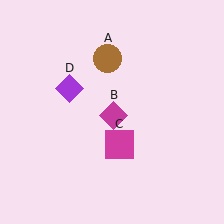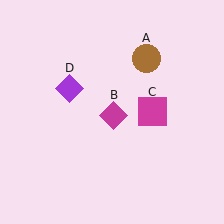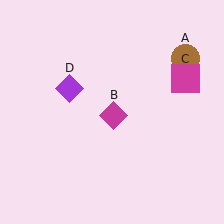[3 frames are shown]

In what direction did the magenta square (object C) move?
The magenta square (object C) moved up and to the right.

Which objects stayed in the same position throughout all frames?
Magenta diamond (object B) and purple diamond (object D) remained stationary.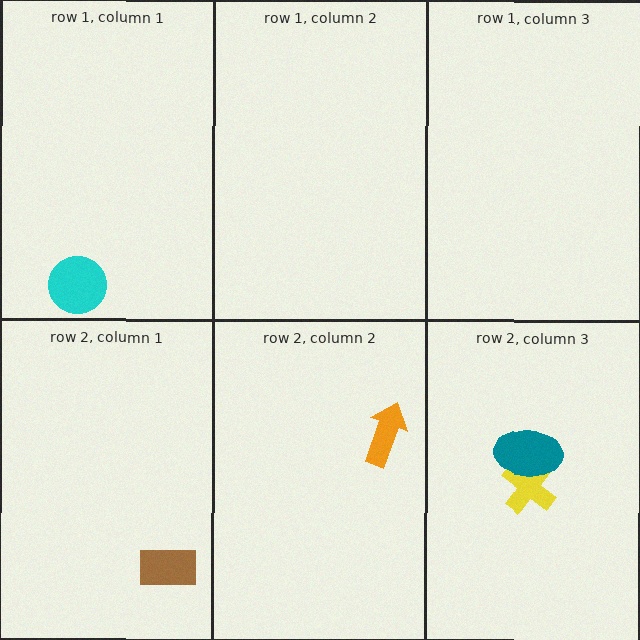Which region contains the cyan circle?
The row 1, column 1 region.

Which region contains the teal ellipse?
The row 2, column 3 region.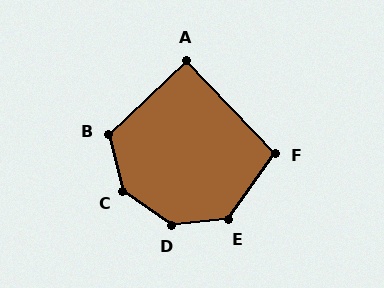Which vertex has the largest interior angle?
D, at approximately 139 degrees.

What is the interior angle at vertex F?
Approximately 101 degrees (obtuse).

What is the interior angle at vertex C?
Approximately 139 degrees (obtuse).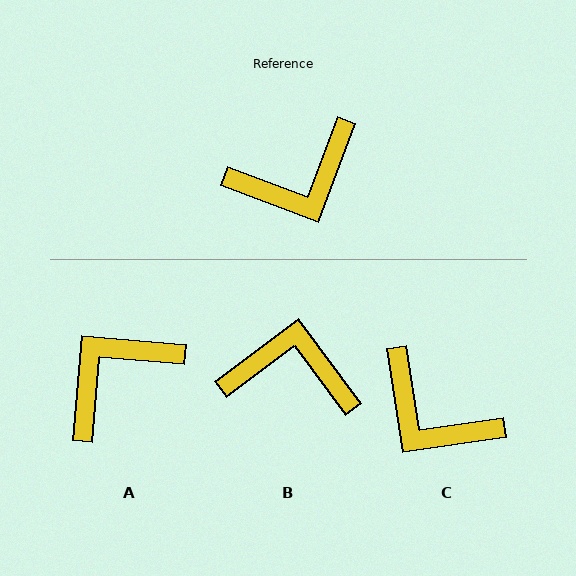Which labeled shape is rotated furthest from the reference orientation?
A, about 164 degrees away.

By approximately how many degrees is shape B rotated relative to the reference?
Approximately 147 degrees counter-clockwise.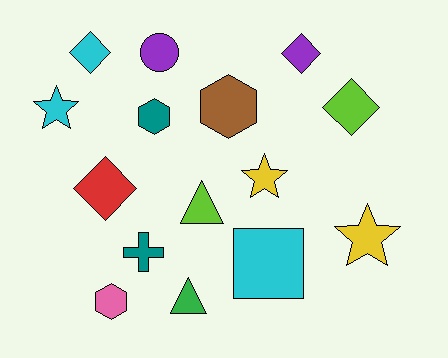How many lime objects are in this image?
There are 2 lime objects.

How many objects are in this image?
There are 15 objects.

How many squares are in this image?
There is 1 square.